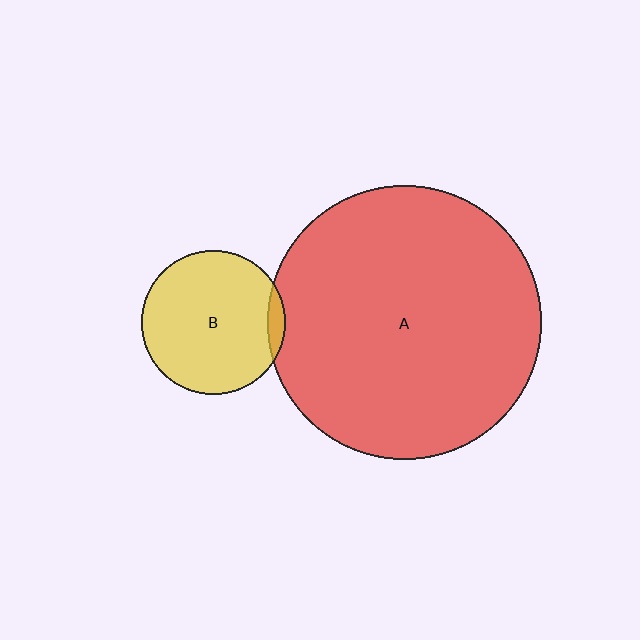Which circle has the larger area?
Circle A (red).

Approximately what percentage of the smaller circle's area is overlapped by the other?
Approximately 5%.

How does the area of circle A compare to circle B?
Approximately 3.7 times.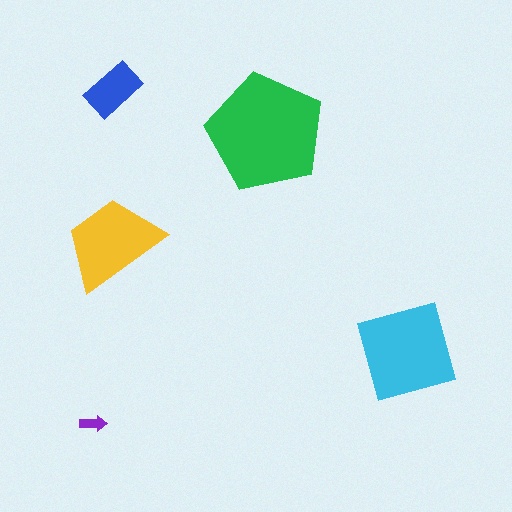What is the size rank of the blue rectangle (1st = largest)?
4th.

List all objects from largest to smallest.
The green pentagon, the cyan square, the yellow trapezoid, the blue rectangle, the purple arrow.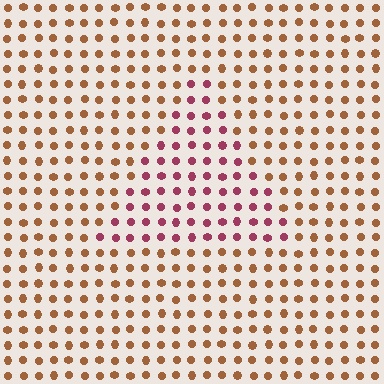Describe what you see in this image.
The image is filled with small brown elements in a uniform arrangement. A triangle-shaped region is visible where the elements are tinted to a slightly different hue, forming a subtle color boundary.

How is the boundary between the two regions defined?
The boundary is defined purely by a slight shift in hue (about 47 degrees). Spacing, size, and orientation are identical on both sides.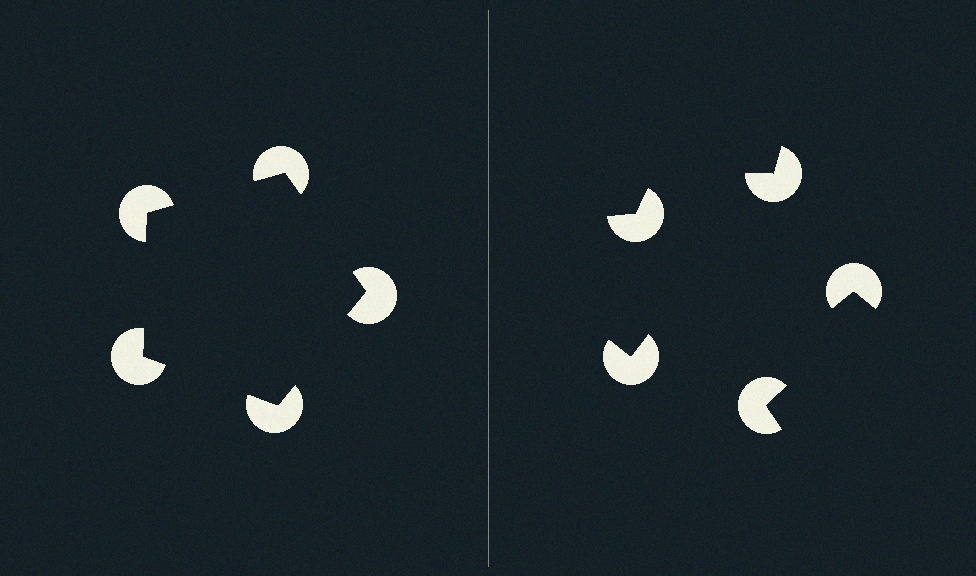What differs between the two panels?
The pac-man discs are positioned identically on both sides; only the wedge orientations differ. On the left they align to a pentagon; on the right they are misaligned.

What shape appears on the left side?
An illusory pentagon.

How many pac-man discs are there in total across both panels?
10 — 5 on each side.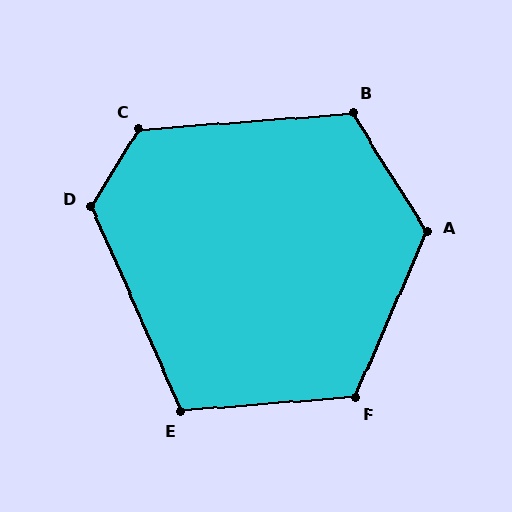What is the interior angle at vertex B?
Approximately 118 degrees (obtuse).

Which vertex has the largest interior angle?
C, at approximately 126 degrees.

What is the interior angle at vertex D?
Approximately 124 degrees (obtuse).